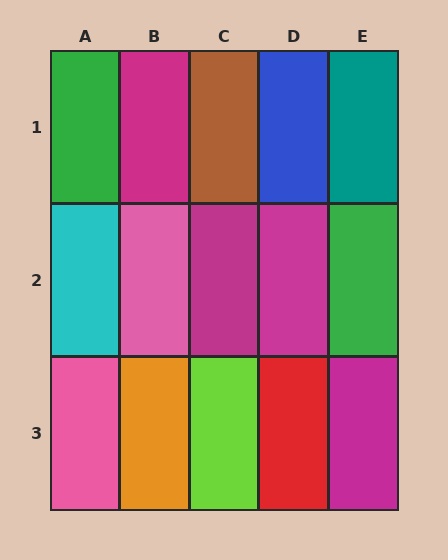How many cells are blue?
1 cell is blue.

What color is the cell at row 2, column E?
Green.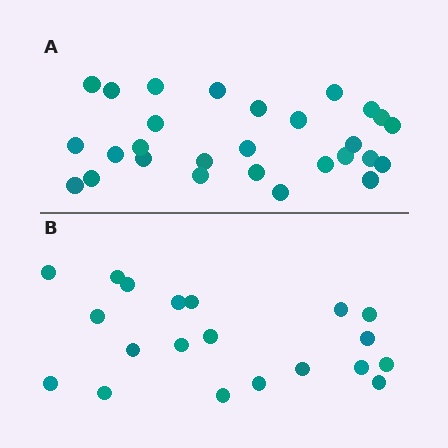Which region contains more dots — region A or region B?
Region A (the top region) has more dots.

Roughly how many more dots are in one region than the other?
Region A has roughly 8 or so more dots than region B.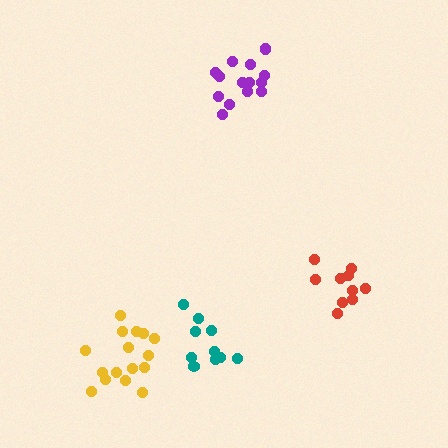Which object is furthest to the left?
The yellow cluster is leftmost.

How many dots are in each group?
Group 1: 10 dots, Group 2: 16 dots, Group 3: 15 dots, Group 4: 10 dots (51 total).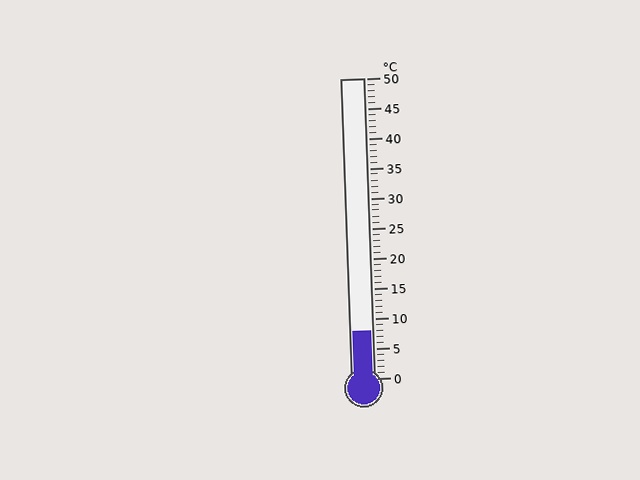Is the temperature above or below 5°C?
The temperature is above 5°C.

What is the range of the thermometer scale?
The thermometer scale ranges from 0°C to 50°C.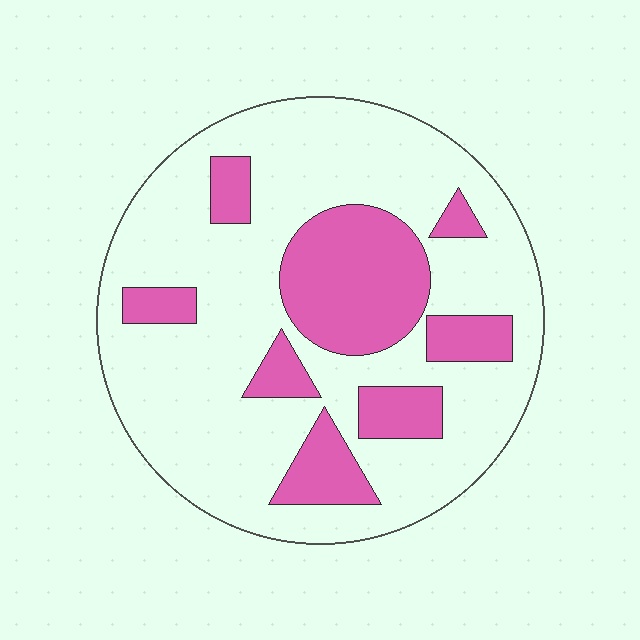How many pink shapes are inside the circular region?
8.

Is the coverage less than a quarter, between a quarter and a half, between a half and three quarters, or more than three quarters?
Between a quarter and a half.